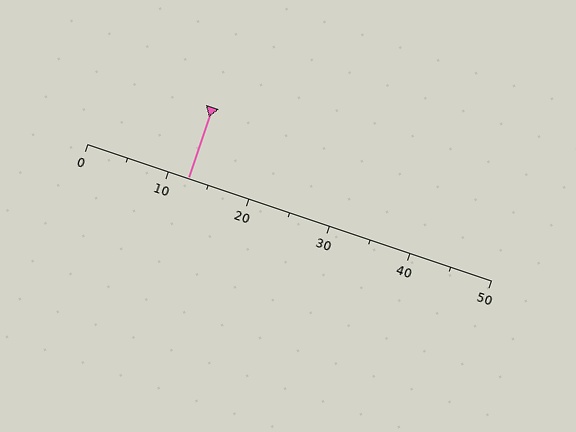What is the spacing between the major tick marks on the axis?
The major ticks are spaced 10 apart.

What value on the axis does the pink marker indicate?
The marker indicates approximately 12.5.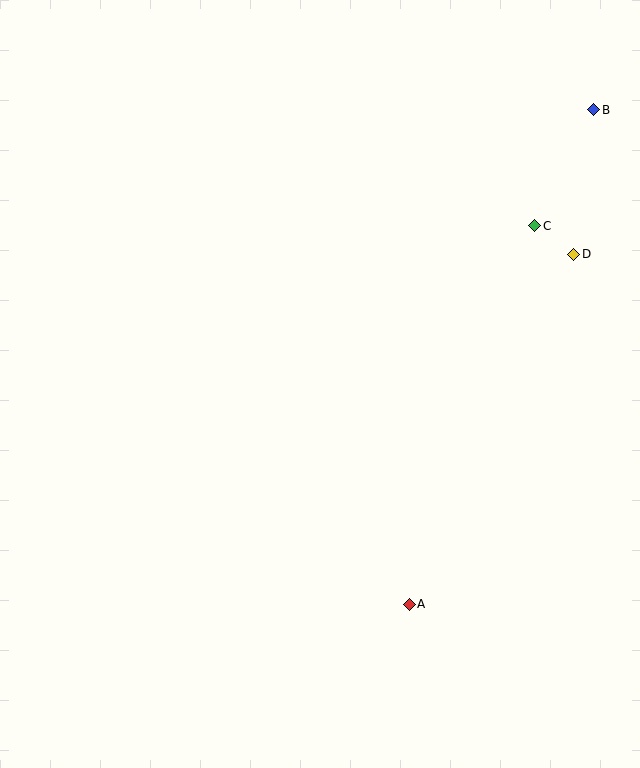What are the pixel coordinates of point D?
Point D is at (574, 254).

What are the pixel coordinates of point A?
Point A is at (409, 604).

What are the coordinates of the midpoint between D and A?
The midpoint between D and A is at (491, 429).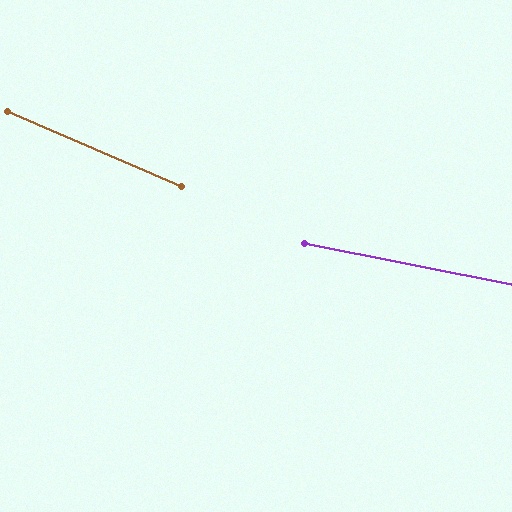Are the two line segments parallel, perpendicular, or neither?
Neither parallel nor perpendicular — they differ by about 12°.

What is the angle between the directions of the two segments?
Approximately 12 degrees.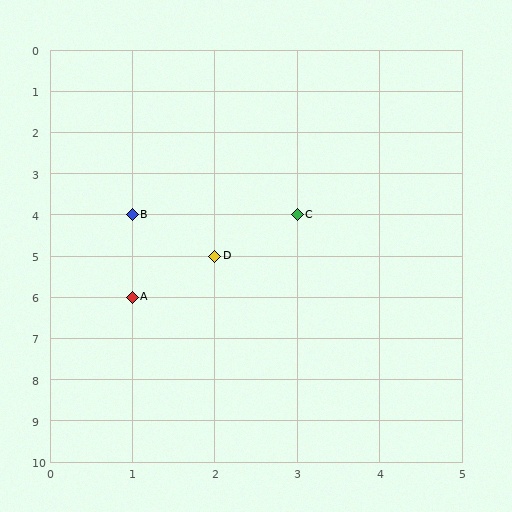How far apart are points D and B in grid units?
Points D and B are 1 column and 1 row apart (about 1.4 grid units diagonally).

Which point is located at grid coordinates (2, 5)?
Point D is at (2, 5).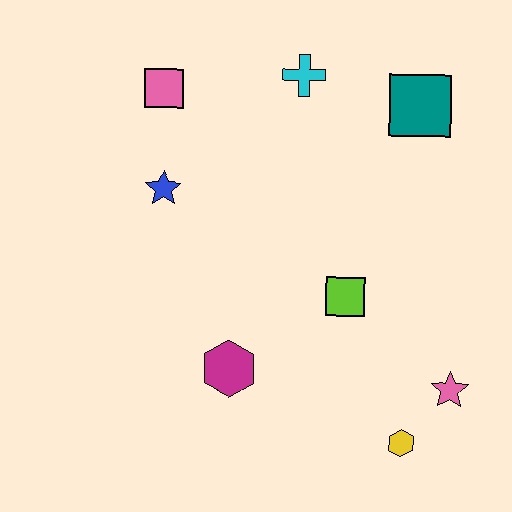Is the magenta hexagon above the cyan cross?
No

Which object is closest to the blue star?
The pink square is closest to the blue star.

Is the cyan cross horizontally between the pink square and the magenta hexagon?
No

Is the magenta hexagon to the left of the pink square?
No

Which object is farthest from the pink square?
The yellow hexagon is farthest from the pink square.